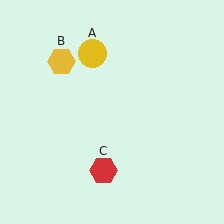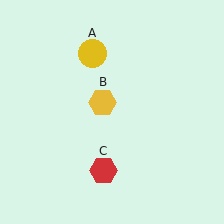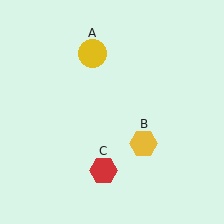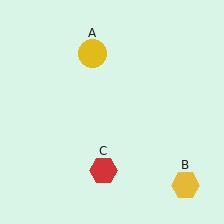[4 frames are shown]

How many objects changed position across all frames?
1 object changed position: yellow hexagon (object B).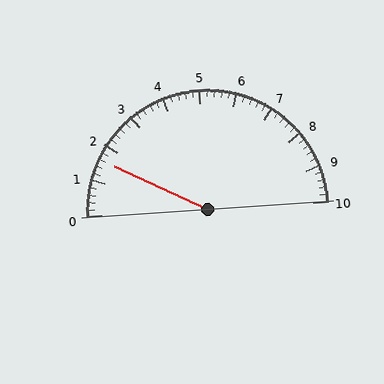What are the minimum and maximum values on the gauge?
The gauge ranges from 0 to 10.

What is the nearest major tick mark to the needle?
The nearest major tick mark is 2.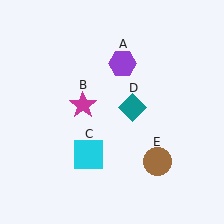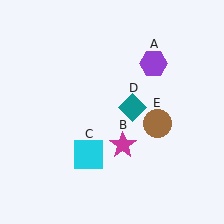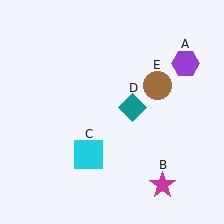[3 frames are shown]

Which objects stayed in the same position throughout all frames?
Cyan square (object C) and teal diamond (object D) remained stationary.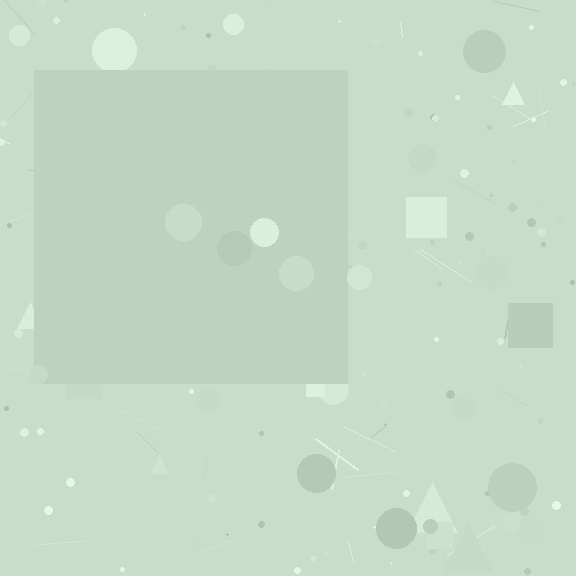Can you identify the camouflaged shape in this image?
The camouflaged shape is a square.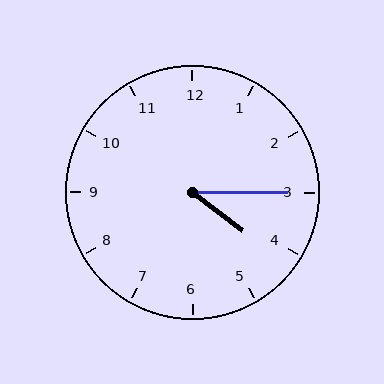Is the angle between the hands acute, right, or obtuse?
It is acute.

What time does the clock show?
4:15.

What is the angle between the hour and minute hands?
Approximately 38 degrees.